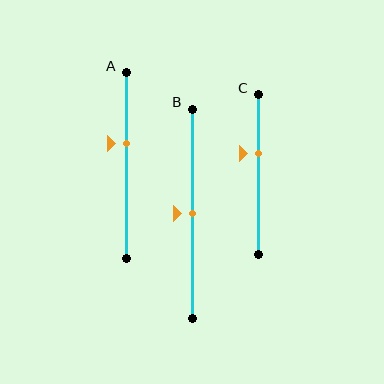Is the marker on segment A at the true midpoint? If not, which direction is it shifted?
No, the marker on segment A is shifted upward by about 12% of the segment length.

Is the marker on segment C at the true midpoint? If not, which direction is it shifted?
No, the marker on segment C is shifted upward by about 13% of the segment length.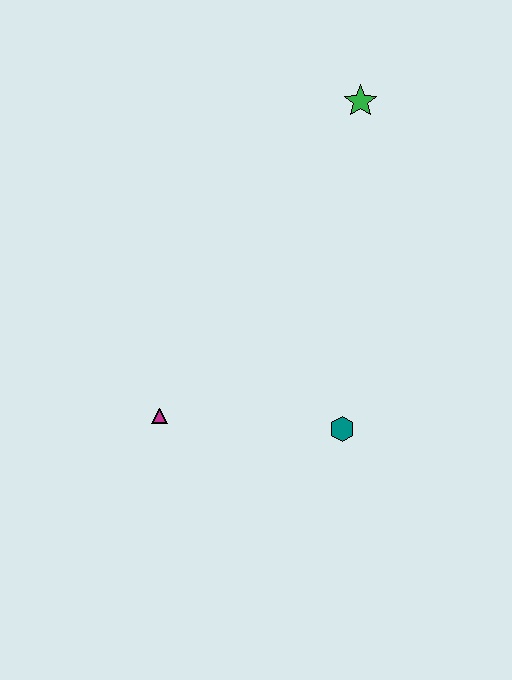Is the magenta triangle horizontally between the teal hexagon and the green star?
No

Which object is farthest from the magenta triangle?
The green star is farthest from the magenta triangle.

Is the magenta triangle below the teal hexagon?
No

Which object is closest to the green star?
The teal hexagon is closest to the green star.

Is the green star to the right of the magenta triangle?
Yes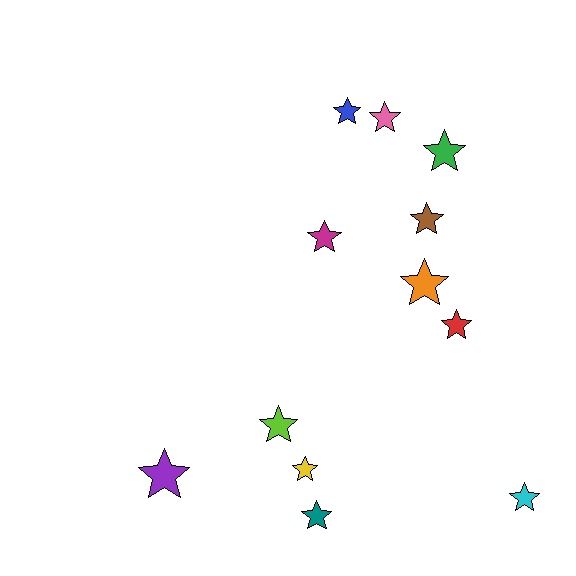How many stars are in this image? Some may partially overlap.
There are 12 stars.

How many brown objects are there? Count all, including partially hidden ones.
There is 1 brown object.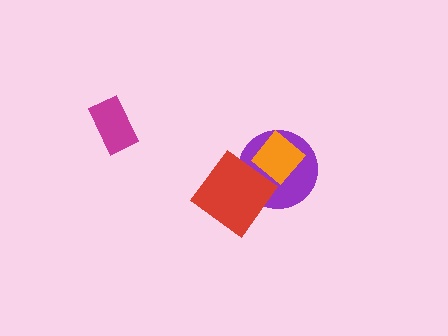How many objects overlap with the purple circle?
2 objects overlap with the purple circle.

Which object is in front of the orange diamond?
The red diamond is in front of the orange diamond.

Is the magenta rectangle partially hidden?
No, no other shape covers it.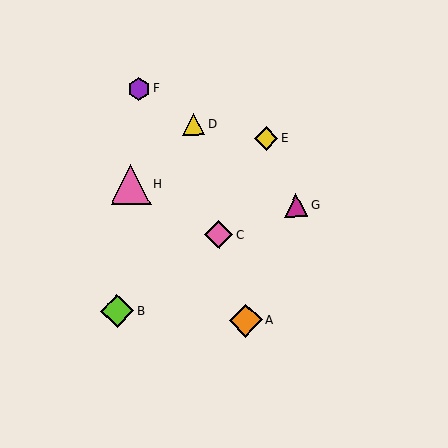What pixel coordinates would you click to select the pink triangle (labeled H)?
Click at (131, 185) to select the pink triangle H.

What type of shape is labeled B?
Shape B is a lime diamond.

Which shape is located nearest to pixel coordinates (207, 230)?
The pink diamond (labeled C) at (219, 235) is nearest to that location.